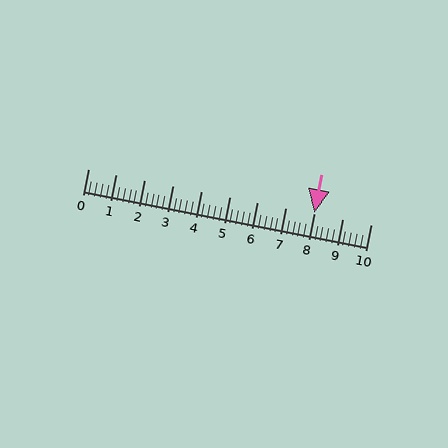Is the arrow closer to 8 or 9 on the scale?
The arrow is closer to 8.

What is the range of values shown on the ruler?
The ruler shows values from 0 to 10.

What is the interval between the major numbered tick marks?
The major tick marks are spaced 1 units apart.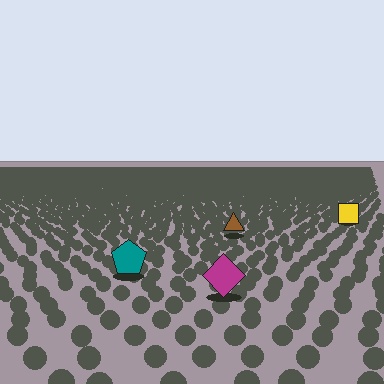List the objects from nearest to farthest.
From nearest to farthest: the magenta diamond, the teal pentagon, the brown triangle, the yellow square.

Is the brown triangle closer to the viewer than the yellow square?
Yes. The brown triangle is closer — you can tell from the texture gradient: the ground texture is coarser near it.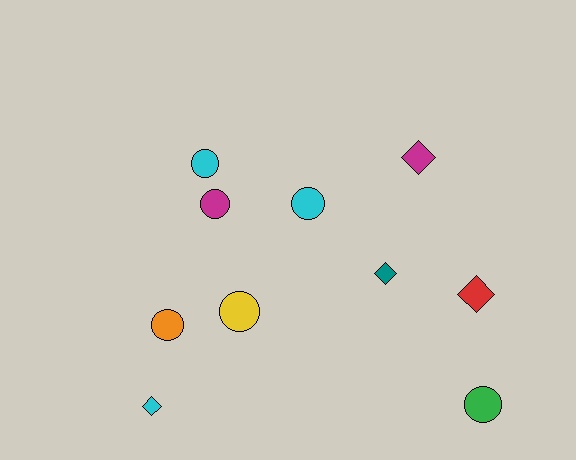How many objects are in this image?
There are 10 objects.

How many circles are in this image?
There are 6 circles.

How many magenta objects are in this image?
There are 2 magenta objects.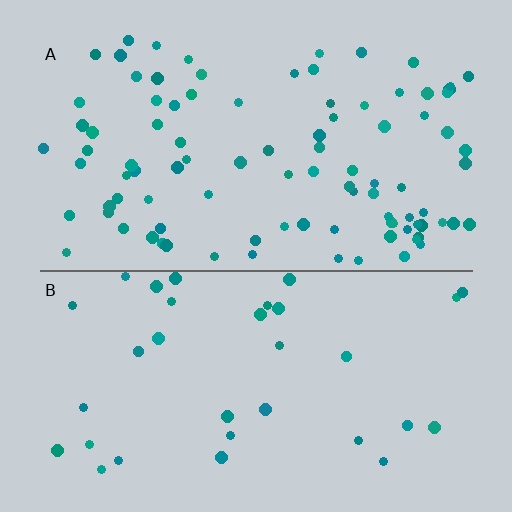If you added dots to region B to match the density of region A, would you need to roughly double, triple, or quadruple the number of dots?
Approximately triple.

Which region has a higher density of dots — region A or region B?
A (the top).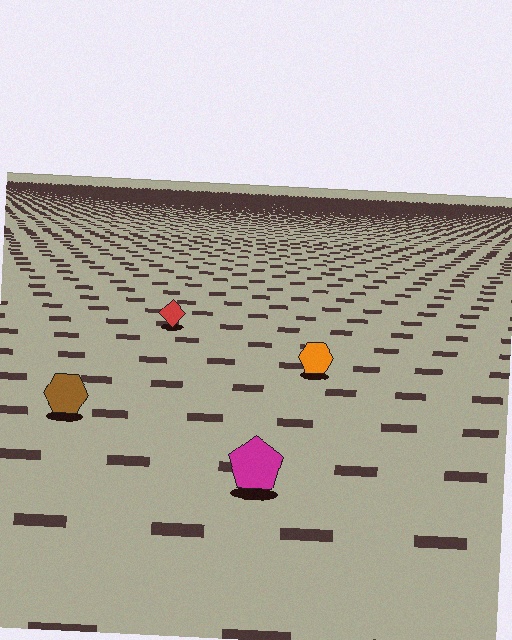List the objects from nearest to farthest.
From nearest to farthest: the magenta pentagon, the brown hexagon, the orange hexagon, the red diamond.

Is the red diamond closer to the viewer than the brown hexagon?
No. The brown hexagon is closer — you can tell from the texture gradient: the ground texture is coarser near it.